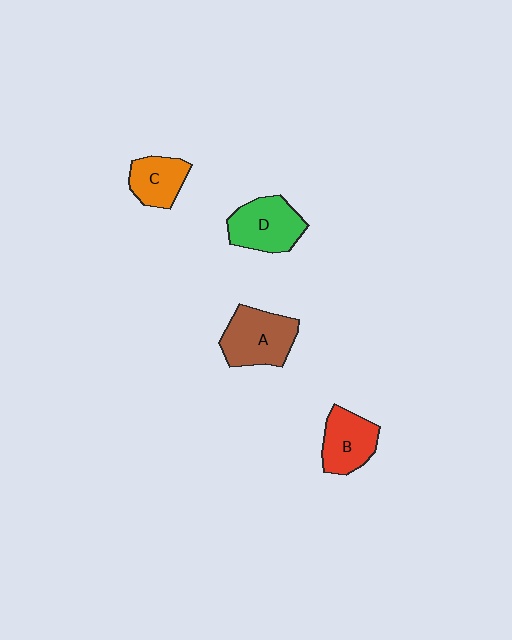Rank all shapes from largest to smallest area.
From largest to smallest: A (brown), D (green), B (red), C (orange).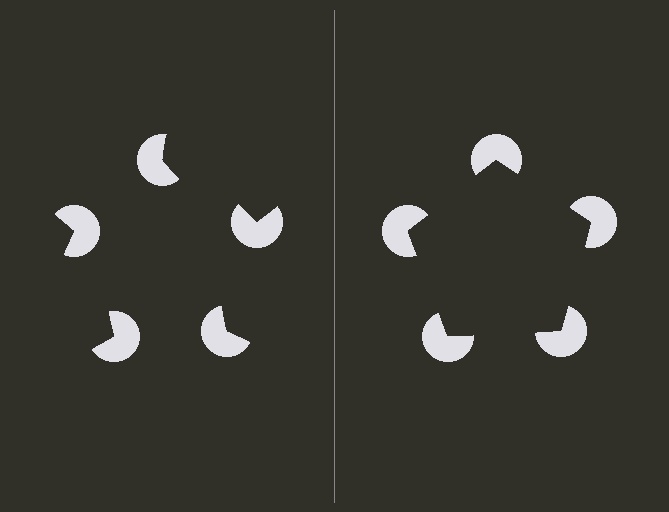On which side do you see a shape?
An illusory pentagon appears on the right side. On the left side the wedge cuts are rotated, so no coherent shape forms.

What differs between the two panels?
The pac-man discs are positioned identically on both sides; only the wedge orientations differ. On the right they align to a pentagon; on the left they are misaligned.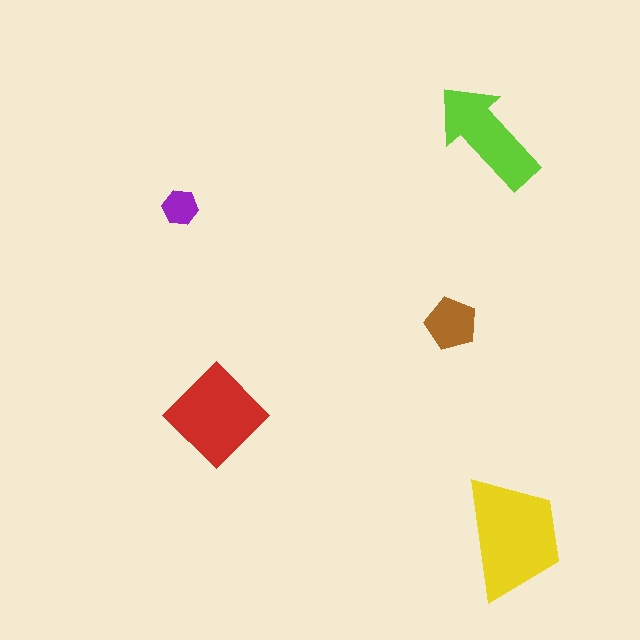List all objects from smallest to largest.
The purple hexagon, the brown pentagon, the lime arrow, the red diamond, the yellow trapezoid.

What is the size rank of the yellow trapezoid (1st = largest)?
1st.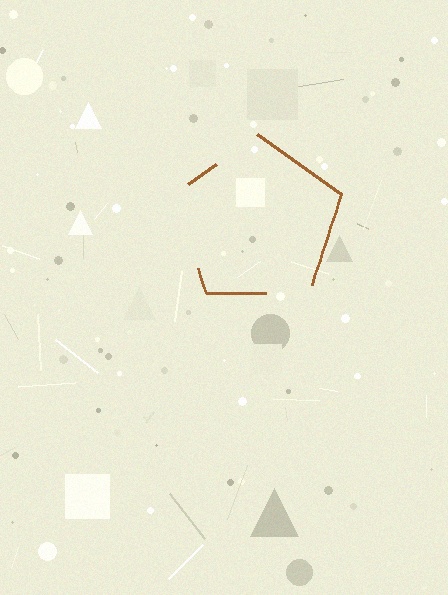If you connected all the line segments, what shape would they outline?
They would outline a pentagon.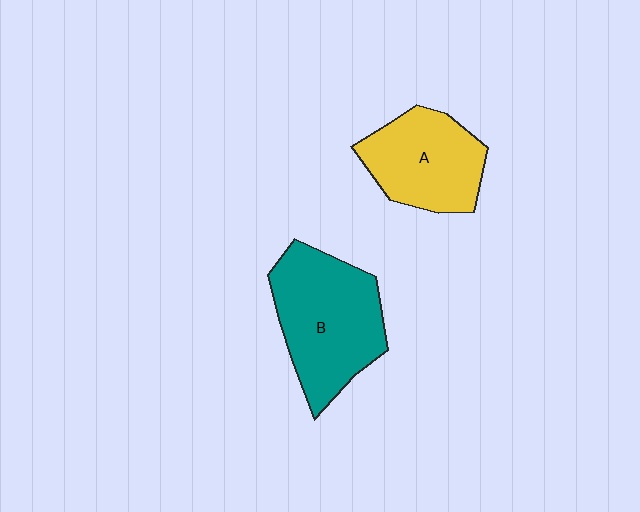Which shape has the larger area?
Shape B (teal).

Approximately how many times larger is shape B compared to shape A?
Approximately 1.3 times.